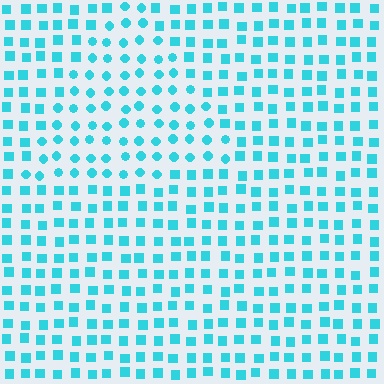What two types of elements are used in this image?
The image uses circles inside the triangle region and squares outside it.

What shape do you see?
I see a triangle.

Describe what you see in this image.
The image is filled with small cyan elements arranged in a uniform grid. A triangle-shaped region contains circles, while the surrounding area contains squares. The boundary is defined purely by the change in element shape.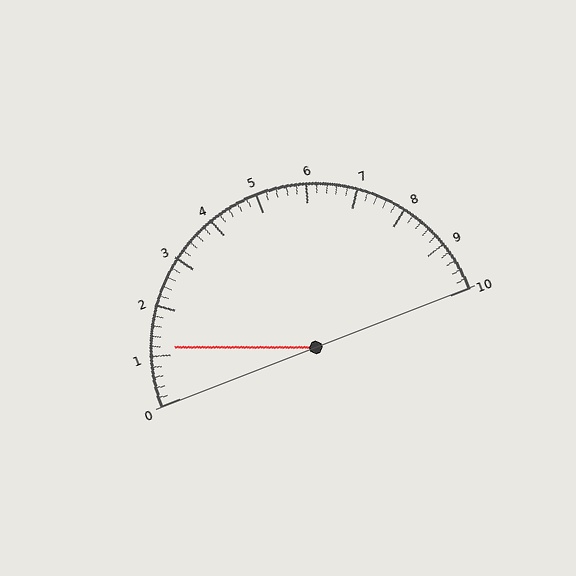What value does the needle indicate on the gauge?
The needle indicates approximately 1.2.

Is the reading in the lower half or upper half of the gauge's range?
The reading is in the lower half of the range (0 to 10).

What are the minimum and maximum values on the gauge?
The gauge ranges from 0 to 10.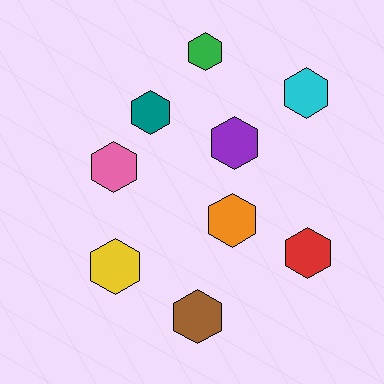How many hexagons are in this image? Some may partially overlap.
There are 9 hexagons.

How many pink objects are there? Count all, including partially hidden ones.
There is 1 pink object.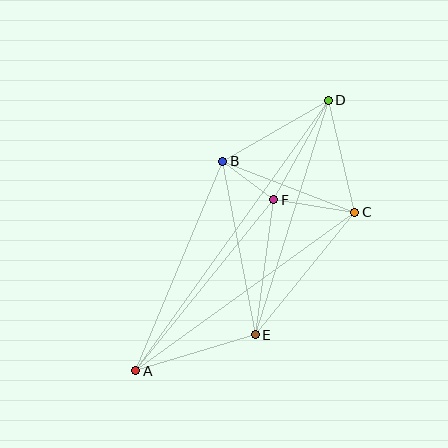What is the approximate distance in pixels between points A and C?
The distance between A and C is approximately 270 pixels.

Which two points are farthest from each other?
Points A and D are farthest from each other.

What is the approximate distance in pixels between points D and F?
The distance between D and F is approximately 113 pixels.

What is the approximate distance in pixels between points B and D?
The distance between B and D is approximately 122 pixels.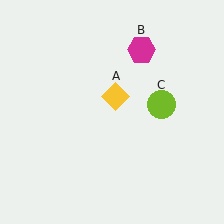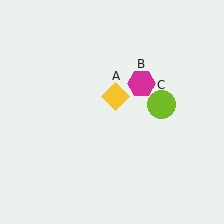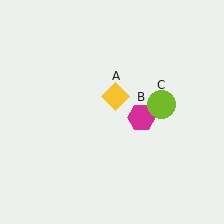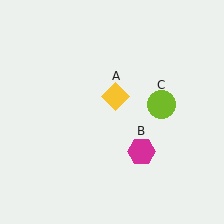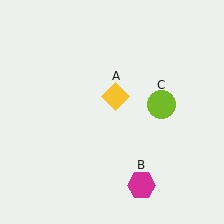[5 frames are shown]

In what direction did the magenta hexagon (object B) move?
The magenta hexagon (object B) moved down.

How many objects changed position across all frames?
1 object changed position: magenta hexagon (object B).